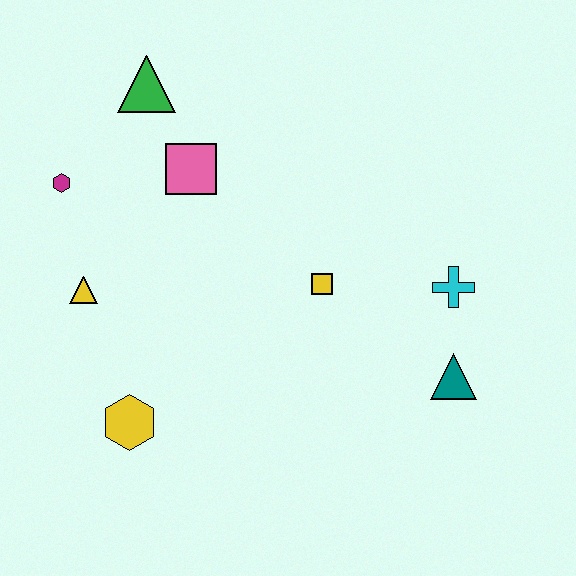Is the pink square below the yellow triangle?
No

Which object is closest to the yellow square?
The cyan cross is closest to the yellow square.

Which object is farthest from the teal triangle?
The magenta hexagon is farthest from the teal triangle.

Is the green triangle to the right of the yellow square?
No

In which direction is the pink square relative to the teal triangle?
The pink square is to the left of the teal triangle.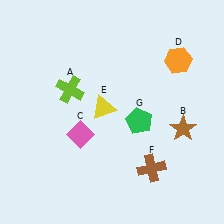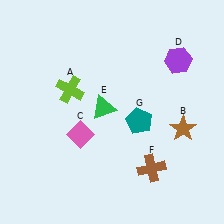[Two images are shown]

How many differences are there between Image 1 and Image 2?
There are 3 differences between the two images.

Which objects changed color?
D changed from orange to purple. E changed from yellow to green. G changed from green to teal.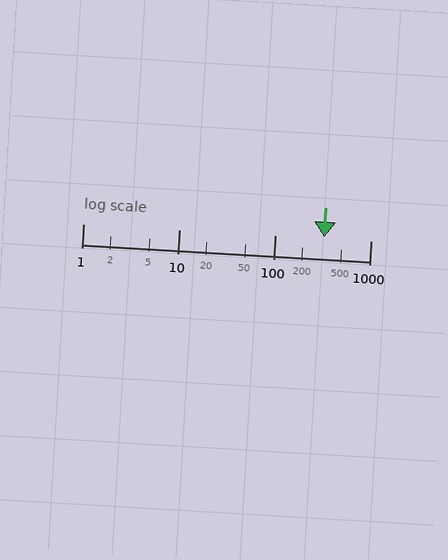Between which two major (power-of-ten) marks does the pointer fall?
The pointer is between 100 and 1000.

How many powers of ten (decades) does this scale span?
The scale spans 3 decades, from 1 to 1000.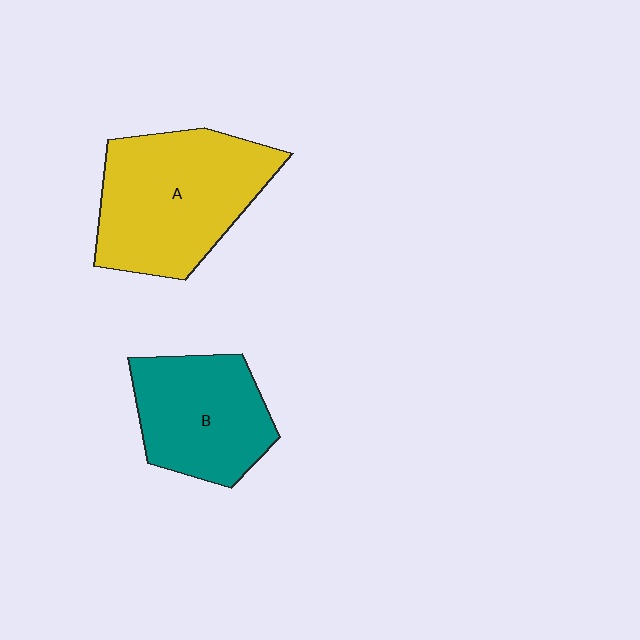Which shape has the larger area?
Shape A (yellow).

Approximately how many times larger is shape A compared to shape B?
Approximately 1.4 times.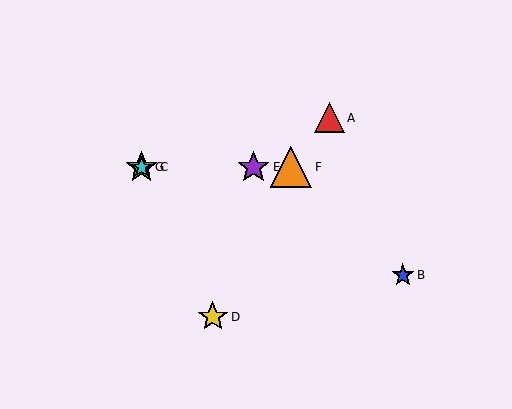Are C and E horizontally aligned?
Yes, both are at y≈167.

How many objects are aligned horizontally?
4 objects (C, E, F, G) are aligned horizontally.